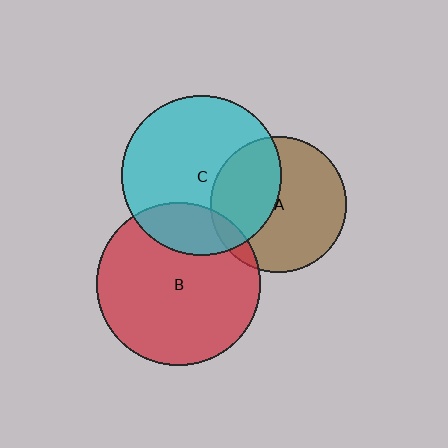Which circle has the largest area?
Circle B (red).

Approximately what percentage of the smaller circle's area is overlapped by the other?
Approximately 20%.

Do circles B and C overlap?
Yes.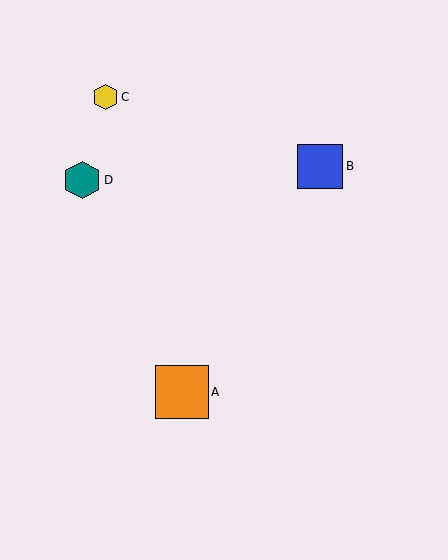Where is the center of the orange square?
The center of the orange square is at (182, 392).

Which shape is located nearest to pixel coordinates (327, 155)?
The blue square (labeled B) at (320, 166) is nearest to that location.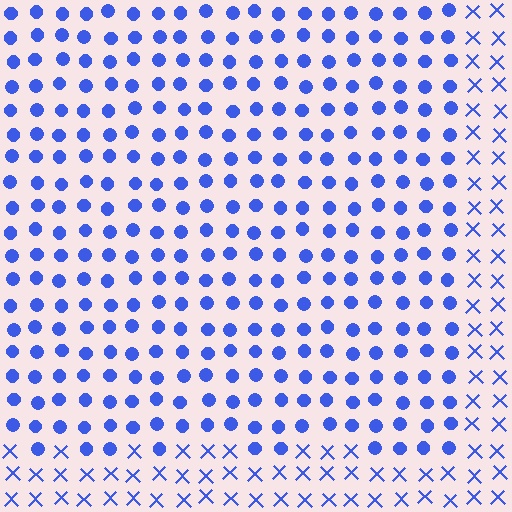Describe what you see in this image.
The image is filled with small blue elements arranged in a uniform grid. A rectangle-shaped region contains circles, while the surrounding area contains X marks. The boundary is defined purely by the change in element shape.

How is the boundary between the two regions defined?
The boundary is defined by a change in element shape: circles inside vs. X marks outside. All elements share the same color and spacing.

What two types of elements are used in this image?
The image uses circles inside the rectangle region and X marks outside it.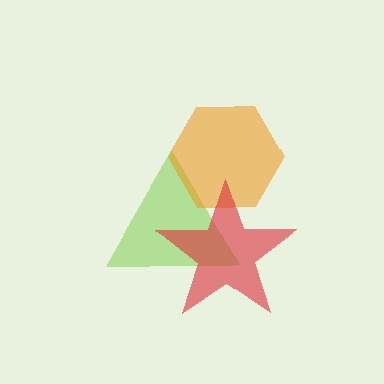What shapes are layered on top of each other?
The layered shapes are: a lime triangle, an orange hexagon, a red star.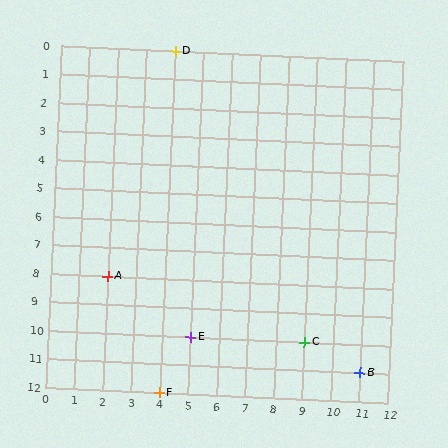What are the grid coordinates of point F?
Point F is at grid coordinates (4, 12).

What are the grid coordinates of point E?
Point E is at grid coordinates (5, 10).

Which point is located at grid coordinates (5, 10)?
Point E is at (5, 10).